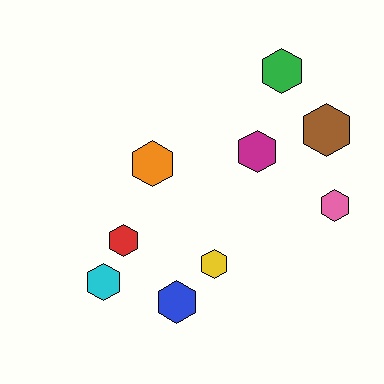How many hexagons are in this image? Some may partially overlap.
There are 9 hexagons.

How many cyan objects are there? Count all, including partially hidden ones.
There is 1 cyan object.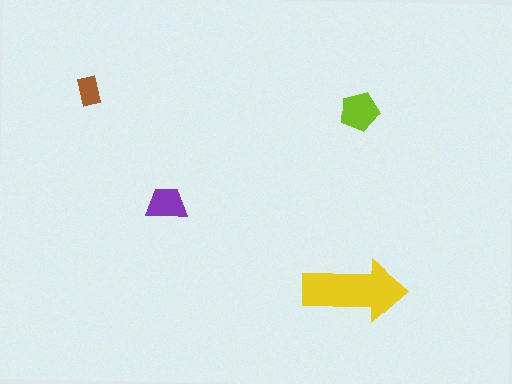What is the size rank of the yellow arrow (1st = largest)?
1st.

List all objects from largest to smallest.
The yellow arrow, the lime pentagon, the purple trapezoid, the brown rectangle.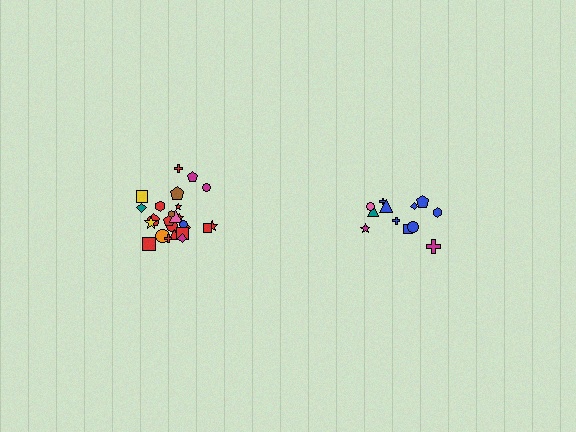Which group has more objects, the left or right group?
The left group.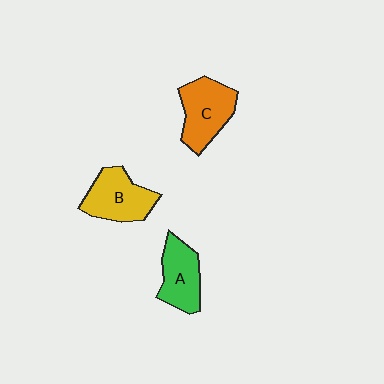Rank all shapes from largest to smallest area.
From largest to smallest: C (orange), B (yellow), A (green).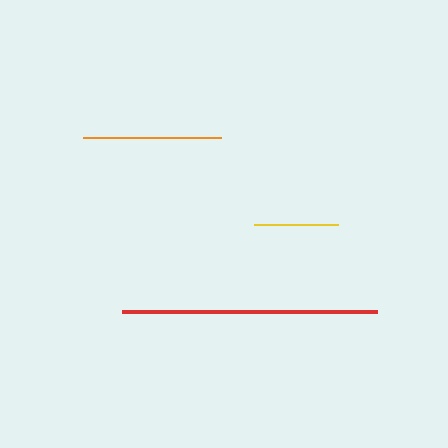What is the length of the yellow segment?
The yellow segment is approximately 84 pixels long.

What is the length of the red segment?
The red segment is approximately 255 pixels long.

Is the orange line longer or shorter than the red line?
The red line is longer than the orange line.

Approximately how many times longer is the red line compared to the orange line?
The red line is approximately 1.9 times the length of the orange line.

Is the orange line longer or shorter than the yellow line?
The orange line is longer than the yellow line.